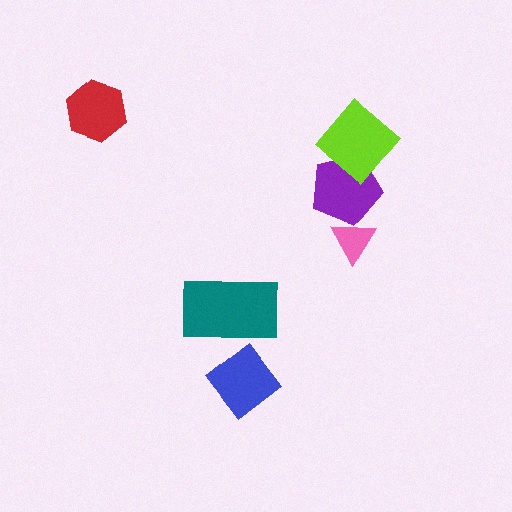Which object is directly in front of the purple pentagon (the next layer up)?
The pink triangle is directly in front of the purple pentagon.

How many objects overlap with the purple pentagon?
2 objects overlap with the purple pentagon.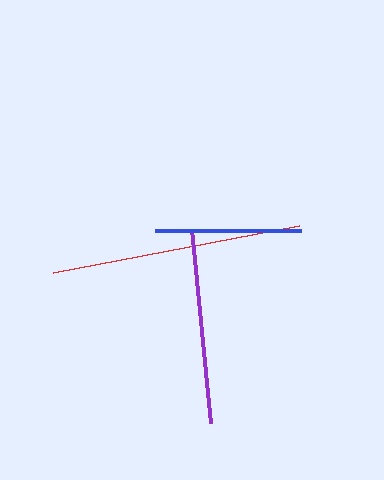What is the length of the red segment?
The red segment is approximately 250 pixels long.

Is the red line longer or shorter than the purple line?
The red line is longer than the purple line.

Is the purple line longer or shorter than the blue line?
The purple line is longer than the blue line.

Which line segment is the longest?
The red line is the longest at approximately 250 pixels.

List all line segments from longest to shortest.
From longest to shortest: red, purple, blue.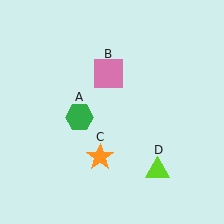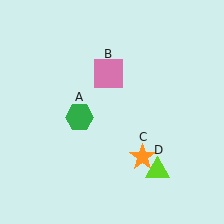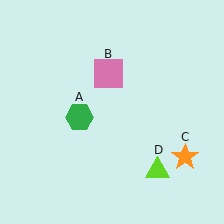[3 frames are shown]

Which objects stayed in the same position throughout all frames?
Green hexagon (object A) and pink square (object B) and lime triangle (object D) remained stationary.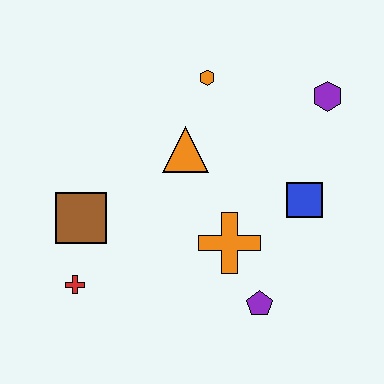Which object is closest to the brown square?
The red cross is closest to the brown square.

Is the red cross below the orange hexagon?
Yes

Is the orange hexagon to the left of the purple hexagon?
Yes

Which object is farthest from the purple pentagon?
The orange hexagon is farthest from the purple pentagon.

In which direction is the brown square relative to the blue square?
The brown square is to the left of the blue square.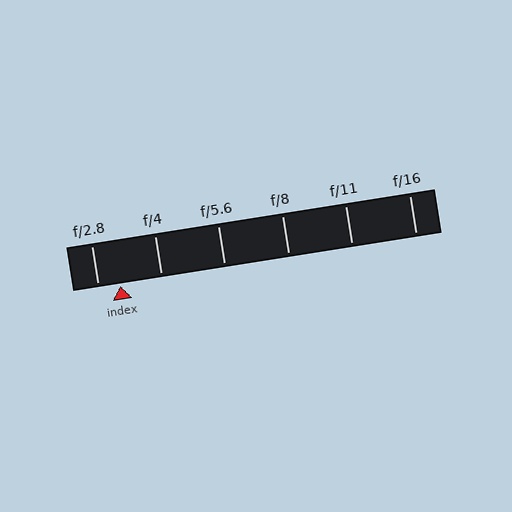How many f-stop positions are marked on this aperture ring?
There are 6 f-stop positions marked.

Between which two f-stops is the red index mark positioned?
The index mark is between f/2.8 and f/4.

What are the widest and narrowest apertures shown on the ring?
The widest aperture shown is f/2.8 and the narrowest is f/16.